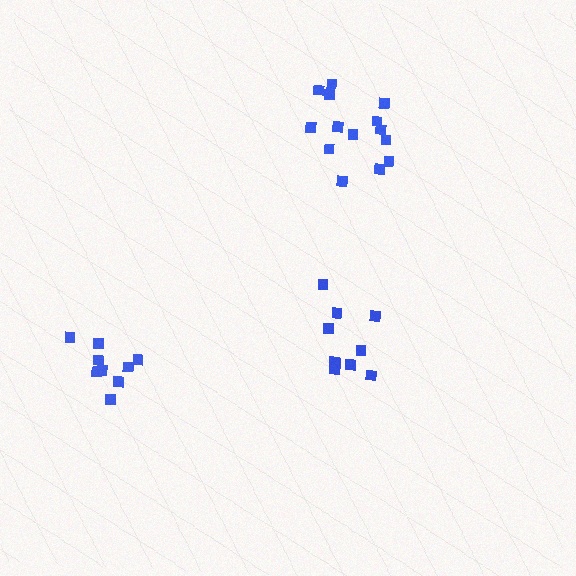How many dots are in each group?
Group 1: 10 dots, Group 2: 14 dots, Group 3: 10 dots (34 total).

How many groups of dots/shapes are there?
There are 3 groups.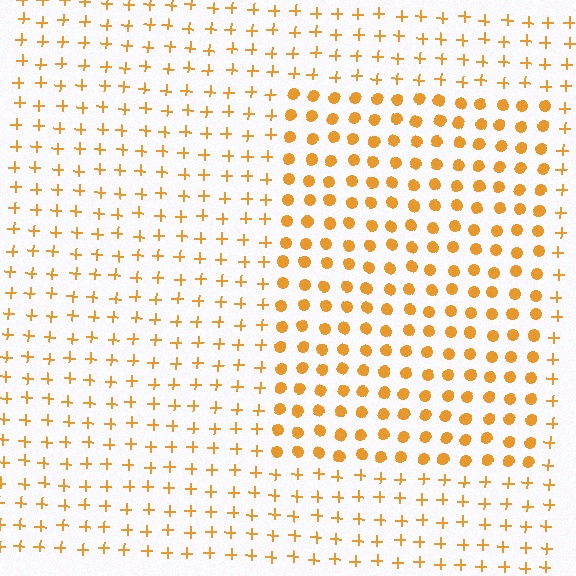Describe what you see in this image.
The image is filled with small orange elements arranged in a uniform grid. A rectangle-shaped region contains circles, while the surrounding area contains plus signs. The boundary is defined purely by the change in element shape.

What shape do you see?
I see a rectangle.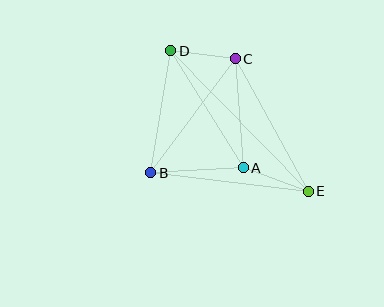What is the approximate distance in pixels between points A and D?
The distance between A and D is approximately 138 pixels.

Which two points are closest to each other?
Points C and D are closest to each other.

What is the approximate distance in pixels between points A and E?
The distance between A and E is approximately 69 pixels.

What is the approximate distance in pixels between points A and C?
The distance between A and C is approximately 109 pixels.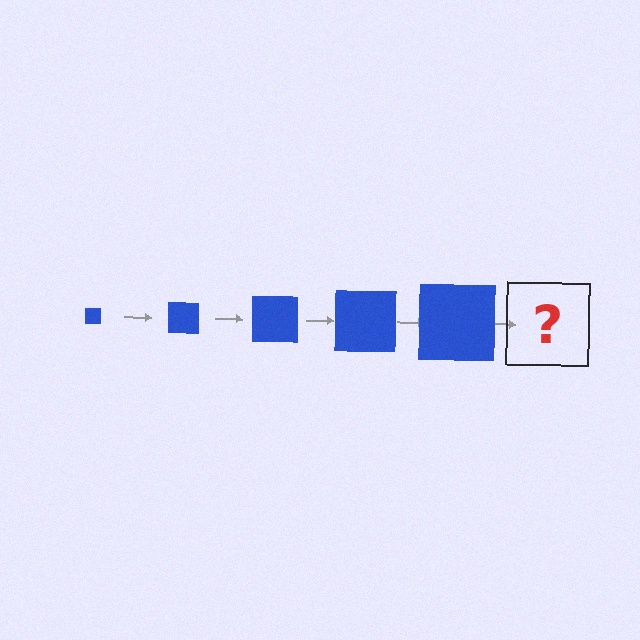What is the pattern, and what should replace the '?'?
The pattern is that the square gets progressively larger each step. The '?' should be a blue square, larger than the previous one.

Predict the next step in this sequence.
The next step is a blue square, larger than the previous one.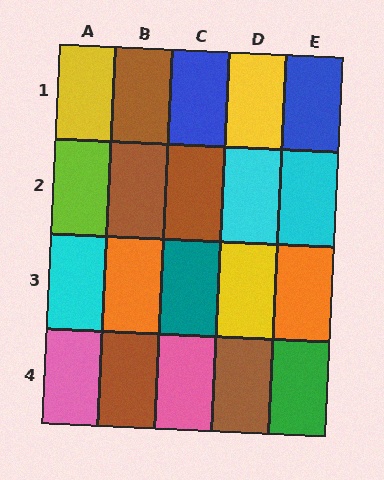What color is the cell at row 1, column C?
Blue.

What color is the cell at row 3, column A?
Cyan.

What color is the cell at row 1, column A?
Yellow.